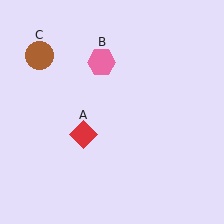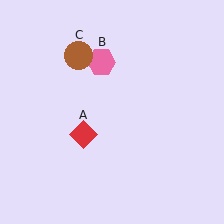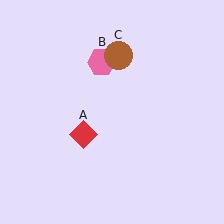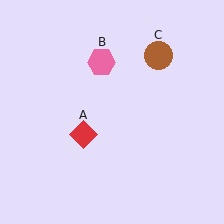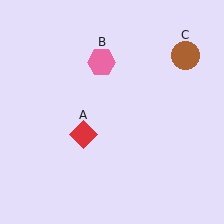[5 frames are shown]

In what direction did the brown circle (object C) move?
The brown circle (object C) moved right.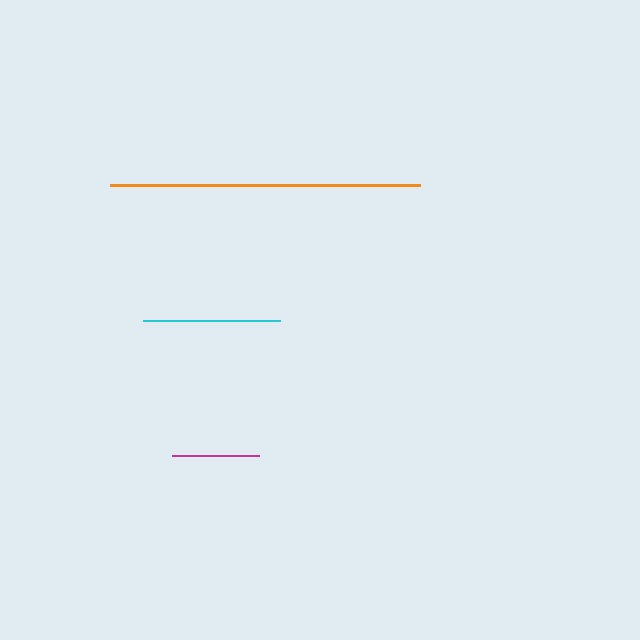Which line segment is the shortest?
The magenta line is the shortest at approximately 87 pixels.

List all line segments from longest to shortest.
From longest to shortest: orange, cyan, magenta.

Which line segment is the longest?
The orange line is the longest at approximately 309 pixels.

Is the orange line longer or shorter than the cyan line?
The orange line is longer than the cyan line.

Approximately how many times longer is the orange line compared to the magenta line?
The orange line is approximately 3.6 times the length of the magenta line.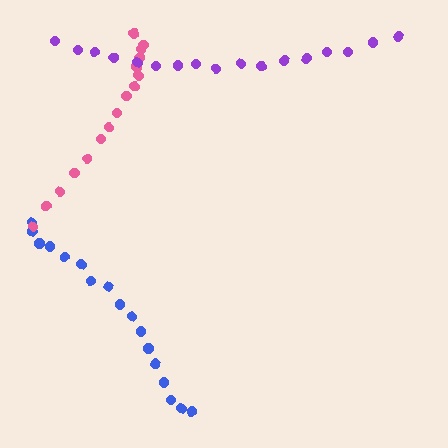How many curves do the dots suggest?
There are 3 distinct paths.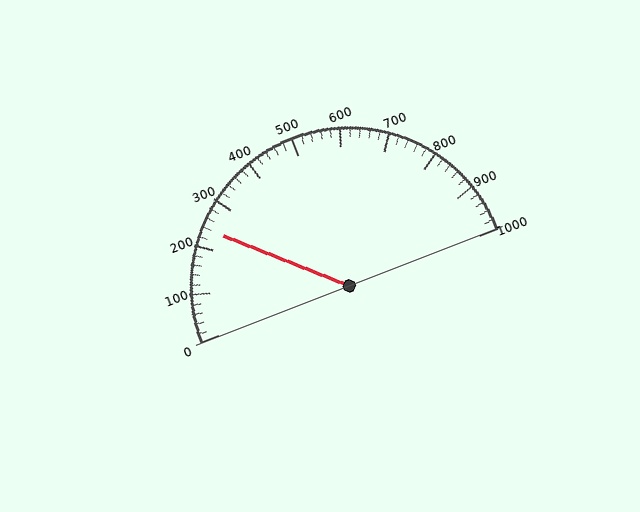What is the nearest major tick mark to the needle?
The nearest major tick mark is 200.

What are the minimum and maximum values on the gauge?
The gauge ranges from 0 to 1000.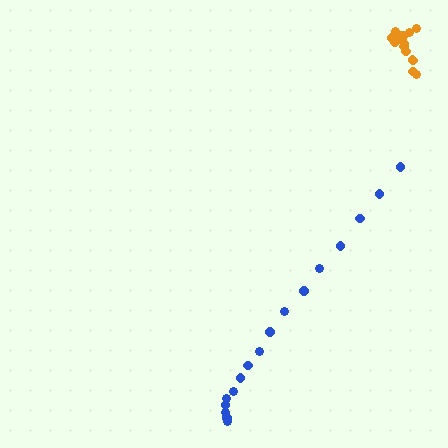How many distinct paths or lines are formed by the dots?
There are 2 distinct paths.